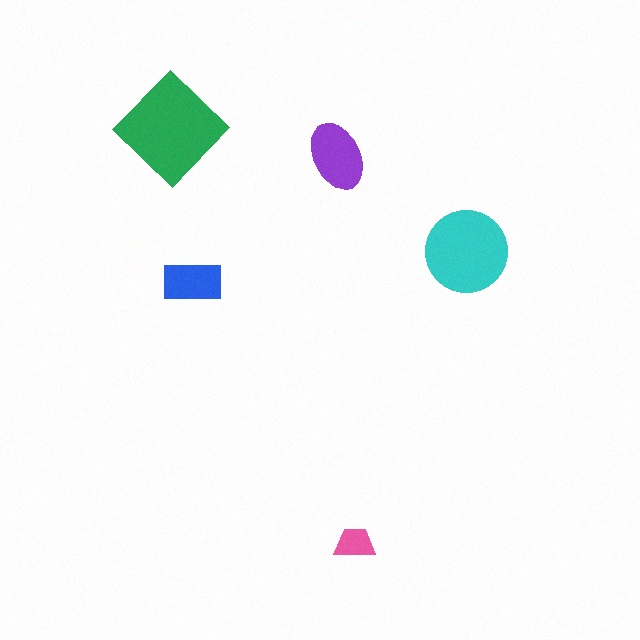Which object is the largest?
The green diamond.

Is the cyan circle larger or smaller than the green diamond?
Smaller.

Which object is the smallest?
The pink trapezoid.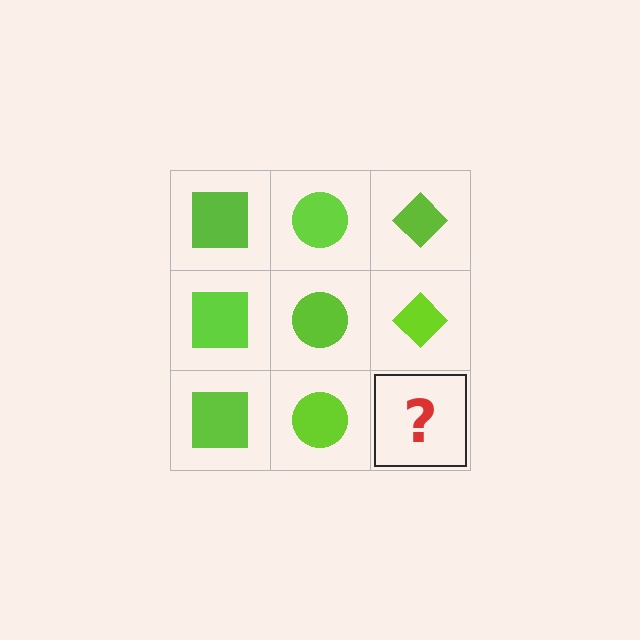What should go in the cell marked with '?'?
The missing cell should contain a lime diamond.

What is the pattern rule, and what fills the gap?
The rule is that each column has a consistent shape. The gap should be filled with a lime diamond.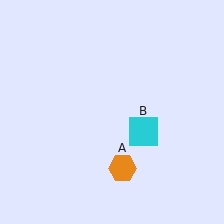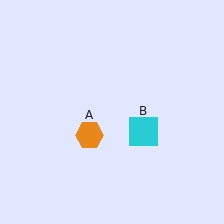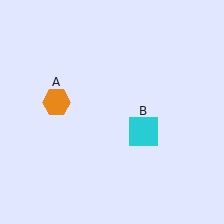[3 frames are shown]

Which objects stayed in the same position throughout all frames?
Cyan square (object B) remained stationary.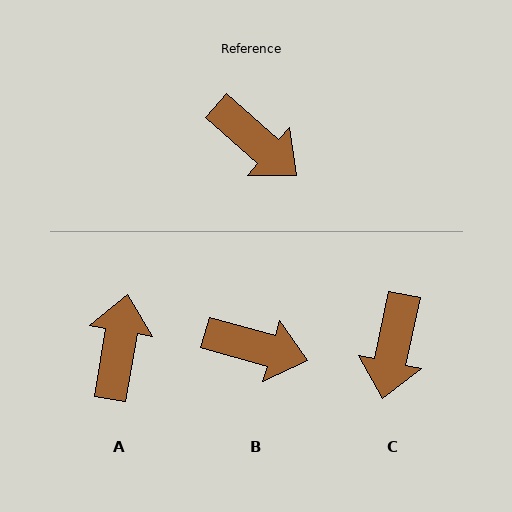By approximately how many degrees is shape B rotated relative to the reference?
Approximately 26 degrees counter-clockwise.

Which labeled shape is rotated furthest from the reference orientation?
A, about 122 degrees away.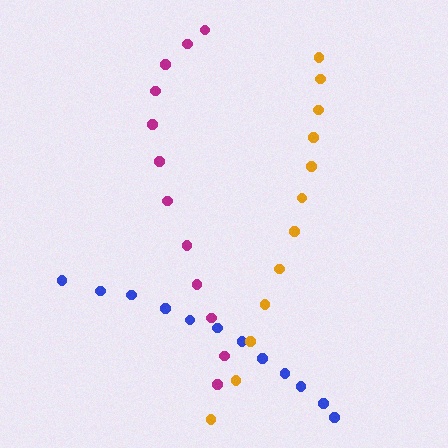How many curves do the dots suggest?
There are 3 distinct paths.